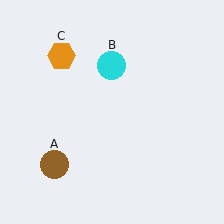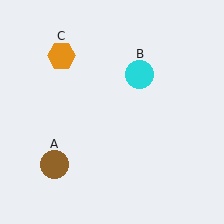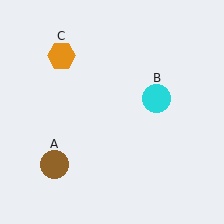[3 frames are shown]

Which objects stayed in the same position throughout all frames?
Brown circle (object A) and orange hexagon (object C) remained stationary.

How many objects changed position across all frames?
1 object changed position: cyan circle (object B).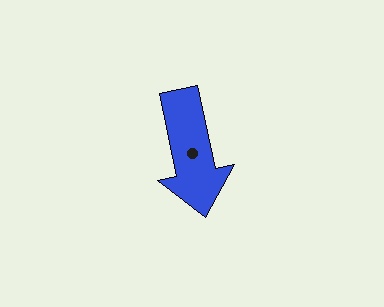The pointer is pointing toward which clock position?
Roughly 6 o'clock.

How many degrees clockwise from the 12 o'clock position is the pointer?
Approximately 168 degrees.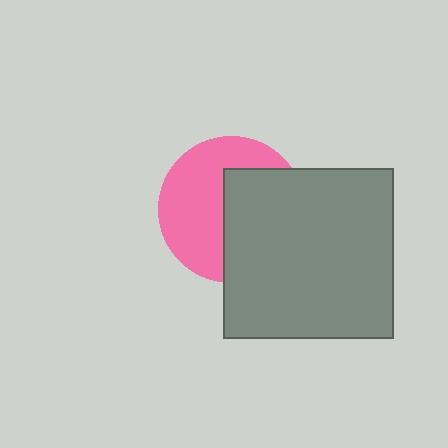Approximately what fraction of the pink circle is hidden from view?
Roughly 48% of the pink circle is hidden behind the gray square.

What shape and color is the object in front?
The object in front is a gray square.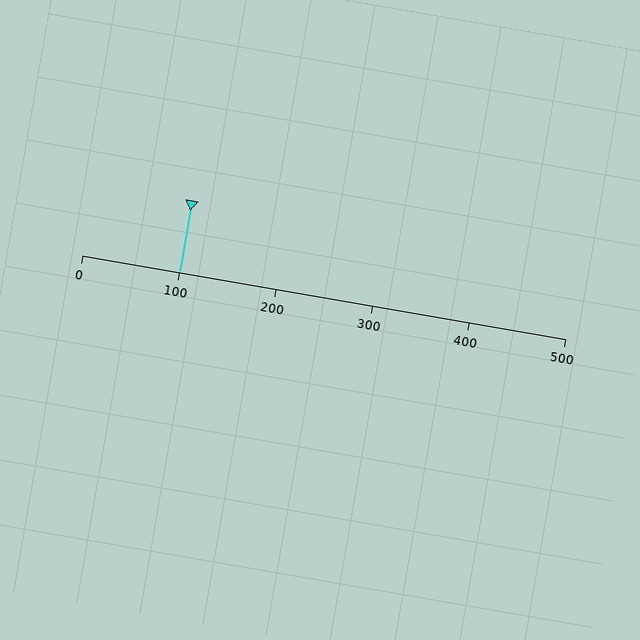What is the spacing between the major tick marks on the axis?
The major ticks are spaced 100 apart.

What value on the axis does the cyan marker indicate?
The marker indicates approximately 100.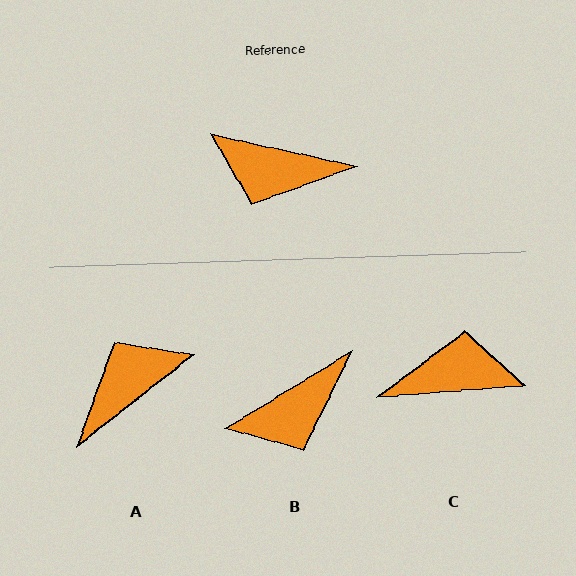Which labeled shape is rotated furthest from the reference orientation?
C, about 163 degrees away.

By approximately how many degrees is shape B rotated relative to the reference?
Approximately 44 degrees counter-clockwise.